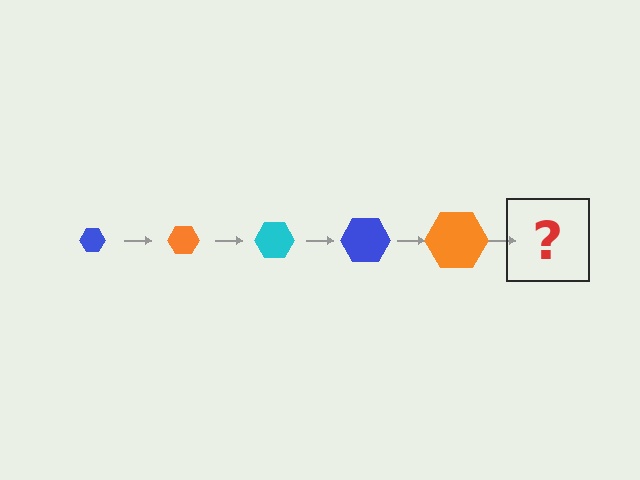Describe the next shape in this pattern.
It should be a cyan hexagon, larger than the previous one.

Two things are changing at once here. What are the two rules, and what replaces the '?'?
The two rules are that the hexagon grows larger each step and the color cycles through blue, orange, and cyan. The '?' should be a cyan hexagon, larger than the previous one.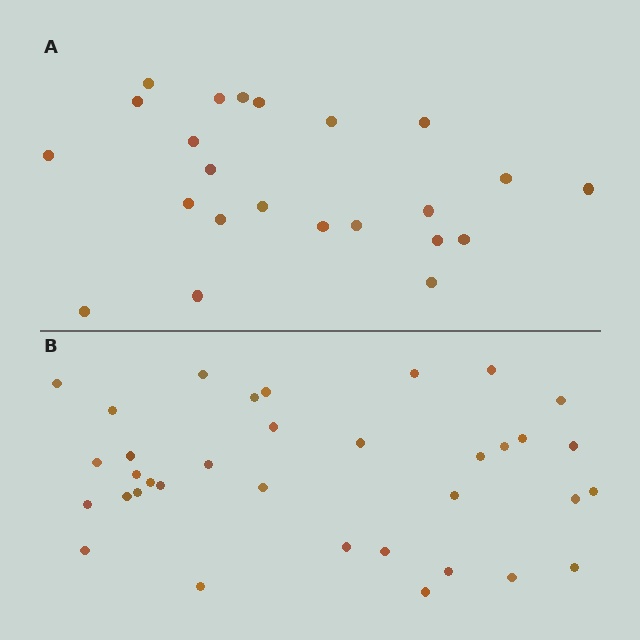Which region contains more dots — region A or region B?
Region B (the bottom region) has more dots.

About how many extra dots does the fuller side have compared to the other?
Region B has roughly 12 or so more dots than region A.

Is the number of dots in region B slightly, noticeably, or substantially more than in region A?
Region B has substantially more. The ratio is roughly 1.5 to 1.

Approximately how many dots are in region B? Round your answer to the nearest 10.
About 40 dots. (The exact count is 35, which rounds to 40.)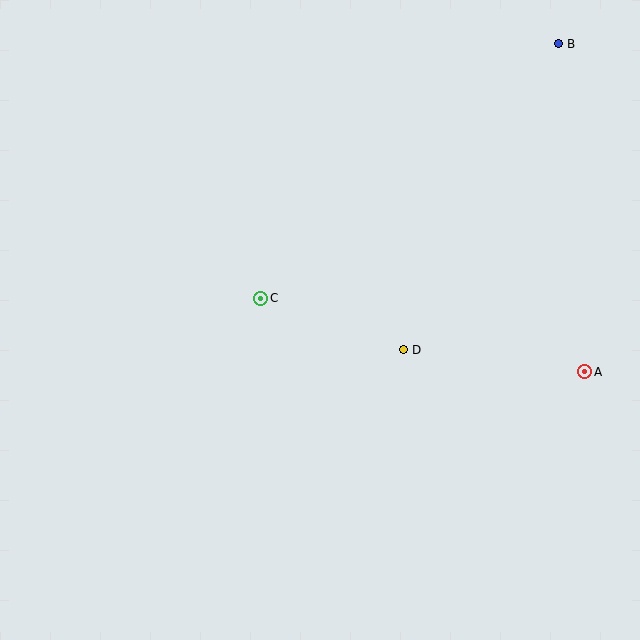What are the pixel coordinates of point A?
Point A is at (585, 372).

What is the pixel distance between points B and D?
The distance between B and D is 343 pixels.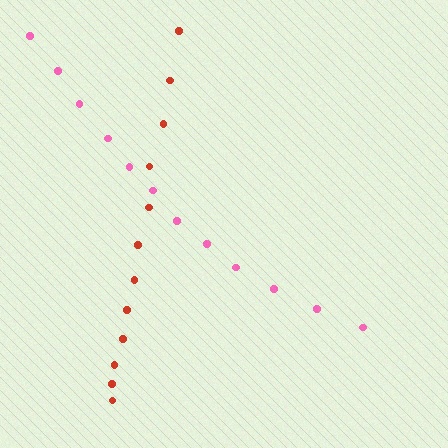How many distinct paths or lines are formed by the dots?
There are 2 distinct paths.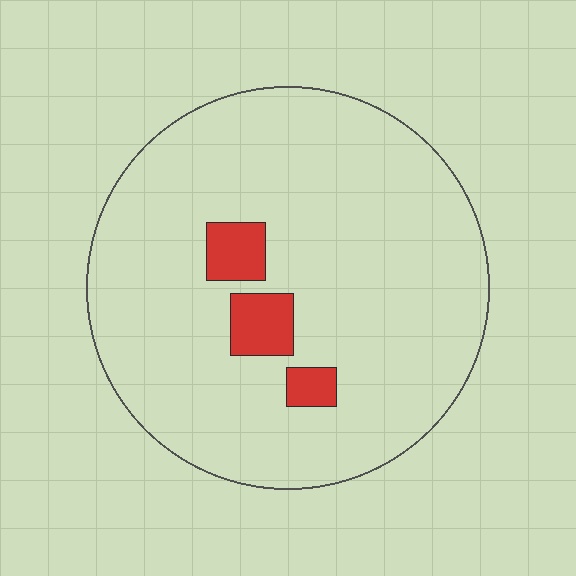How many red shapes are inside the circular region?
3.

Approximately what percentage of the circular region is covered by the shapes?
Approximately 10%.